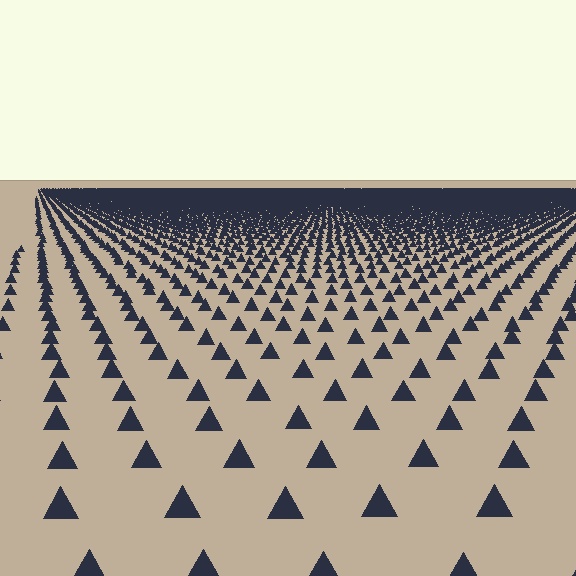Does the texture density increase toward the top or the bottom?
Density increases toward the top.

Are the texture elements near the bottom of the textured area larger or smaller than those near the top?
Larger. Near the bottom, elements are closer to the viewer and appear at a bigger on-screen size.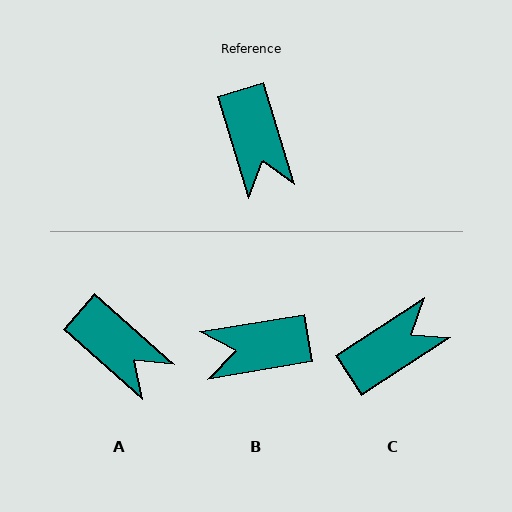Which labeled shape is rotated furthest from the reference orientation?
C, about 106 degrees away.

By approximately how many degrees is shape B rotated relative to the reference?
Approximately 97 degrees clockwise.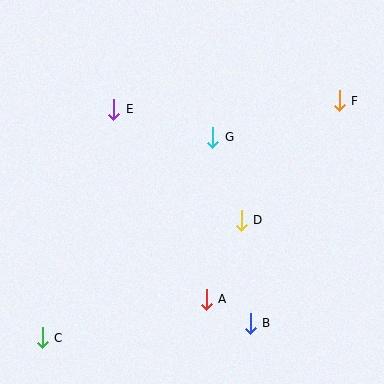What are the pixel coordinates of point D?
Point D is at (241, 220).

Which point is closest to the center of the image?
Point D at (241, 220) is closest to the center.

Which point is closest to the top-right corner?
Point F is closest to the top-right corner.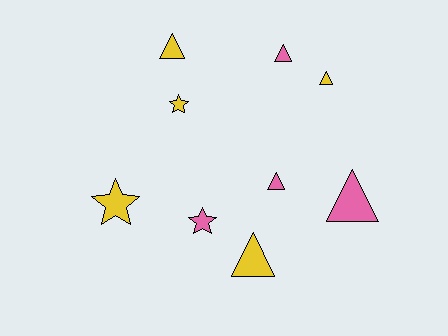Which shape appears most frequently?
Triangle, with 6 objects.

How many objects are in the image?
There are 9 objects.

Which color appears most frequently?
Yellow, with 5 objects.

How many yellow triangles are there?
There are 3 yellow triangles.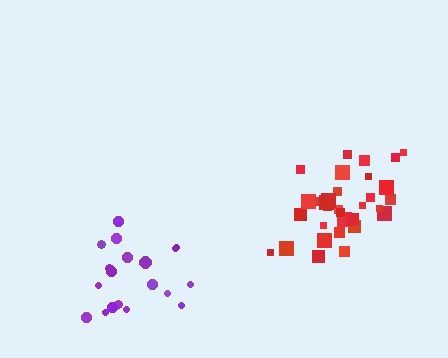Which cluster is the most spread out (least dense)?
Purple.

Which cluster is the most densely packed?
Red.